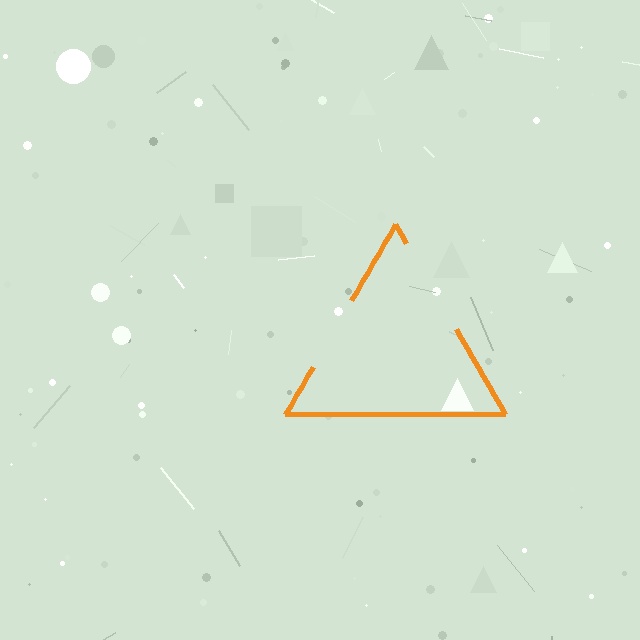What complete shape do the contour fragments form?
The contour fragments form a triangle.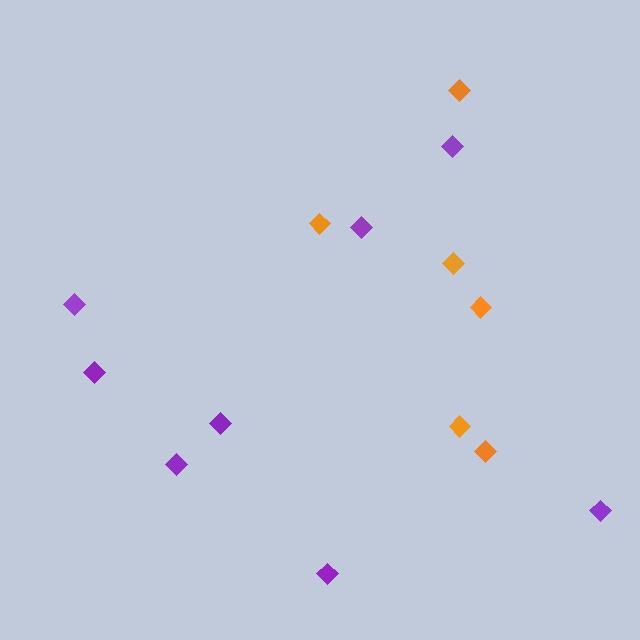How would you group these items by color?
There are 2 groups: one group of purple diamonds (8) and one group of orange diamonds (6).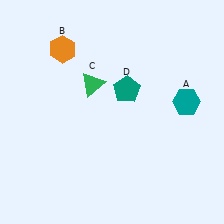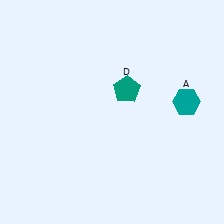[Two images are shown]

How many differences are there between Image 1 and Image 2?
There are 2 differences between the two images.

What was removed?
The green triangle (C), the orange hexagon (B) were removed in Image 2.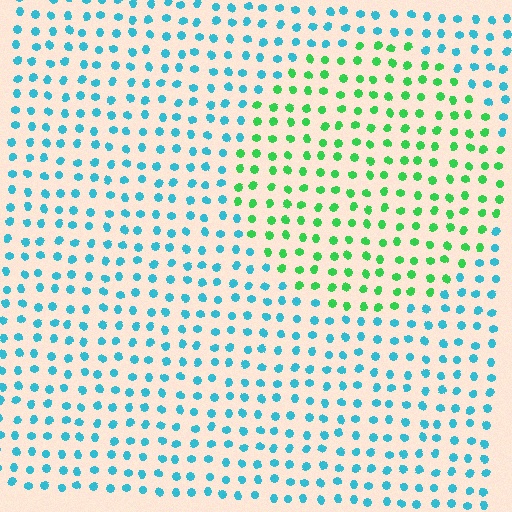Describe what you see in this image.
The image is filled with small cyan elements in a uniform arrangement. A circle-shaped region is visible where the elements are tinted to a slightly different hue, forming a subtle color boundary.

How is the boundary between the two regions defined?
The boundary is defined purely by a slight shift in hue (about 58 degrees). Spacing, size, and orientation are identical on both sides.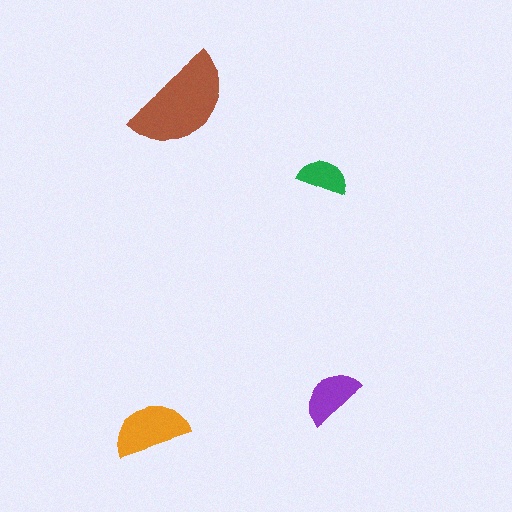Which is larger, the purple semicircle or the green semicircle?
The purple one.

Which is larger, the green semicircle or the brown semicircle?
The brown one.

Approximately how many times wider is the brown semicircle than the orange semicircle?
About 1.5 times wider.